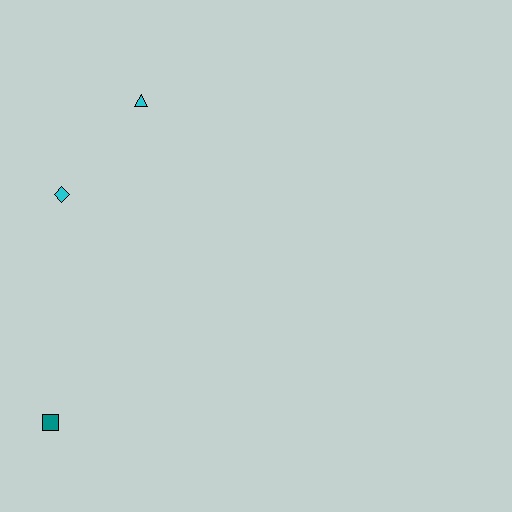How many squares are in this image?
There is 1 square.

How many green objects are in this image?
There are no green objects.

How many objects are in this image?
There are 3 objects.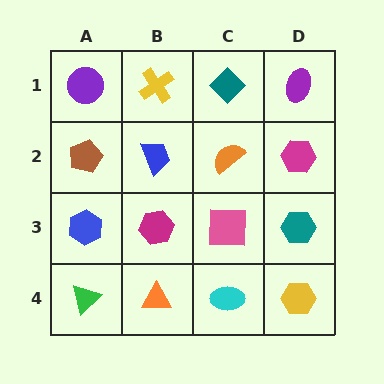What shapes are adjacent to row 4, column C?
A pink square (row 3, column C), an orange triangle (row 4, column B), a yellow hexagon (row 4, column D).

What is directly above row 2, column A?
A purple circle.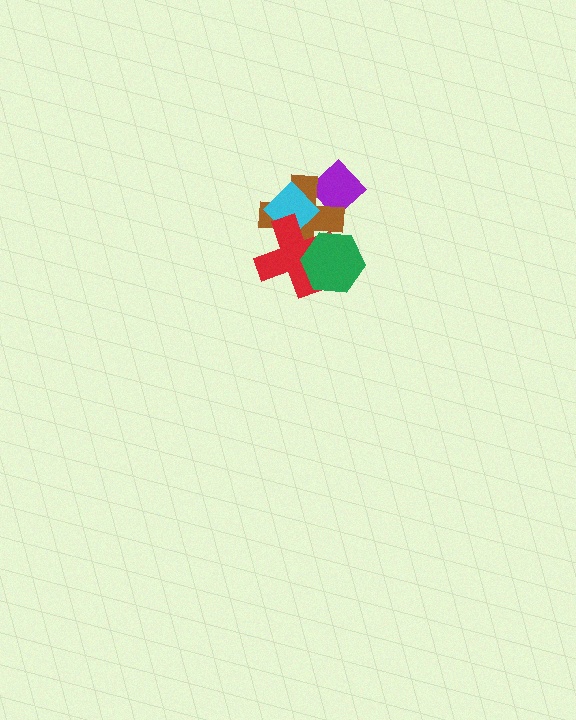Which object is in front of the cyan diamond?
The red cross is in front of the cyan diamond.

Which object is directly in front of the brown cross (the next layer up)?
The cyan diamond is directly in front of the brown cross.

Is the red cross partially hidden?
Yes, it is partially covered by another shape.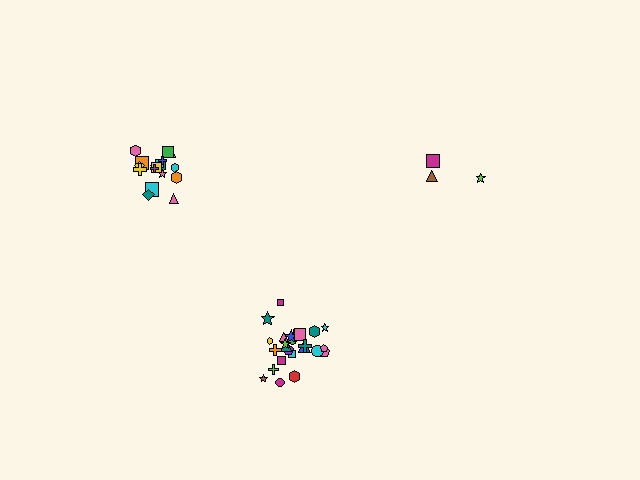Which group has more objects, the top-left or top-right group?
The top-left group.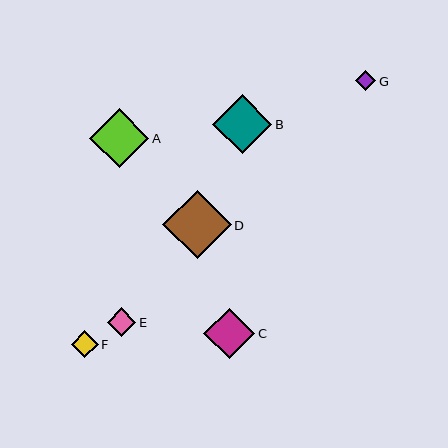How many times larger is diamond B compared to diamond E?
Diamond B is approximately 2.0 times the size of diamond E.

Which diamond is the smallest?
Diamond G is the smallest with a size of approximately 20 pixels.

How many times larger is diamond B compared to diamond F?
Diamond B is approximately 2.2 times the size of diamond F.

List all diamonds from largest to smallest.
From largest to smallest: D, A, B, C, E, F, G.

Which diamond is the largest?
Diamond D is the largest with a size of approximately 68 pixels.